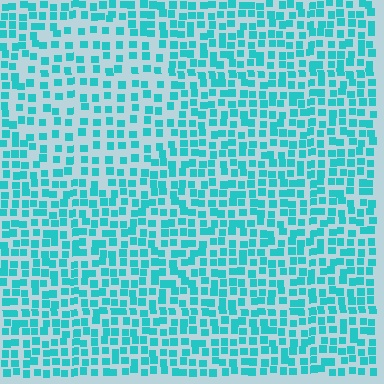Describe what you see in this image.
The image contains small cyan elements arranged at two different densities. A circle-shaped region is visible where the elements are less densely packed than the surrounding area.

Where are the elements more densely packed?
The elements are more densely packed outside the circle boundary.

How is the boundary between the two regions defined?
The boundary is defined by a change in element density (approximately 1.7x ratio). All elements are the same color, size, and shape.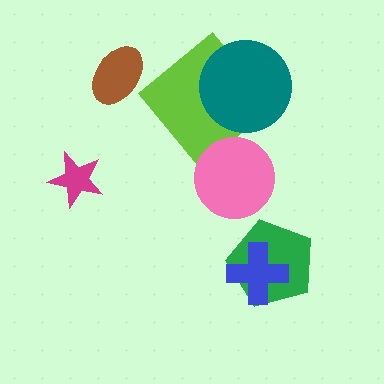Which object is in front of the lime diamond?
The teal circle is in front of the lime diamond.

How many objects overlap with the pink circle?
0 objects overlap with the pink circle.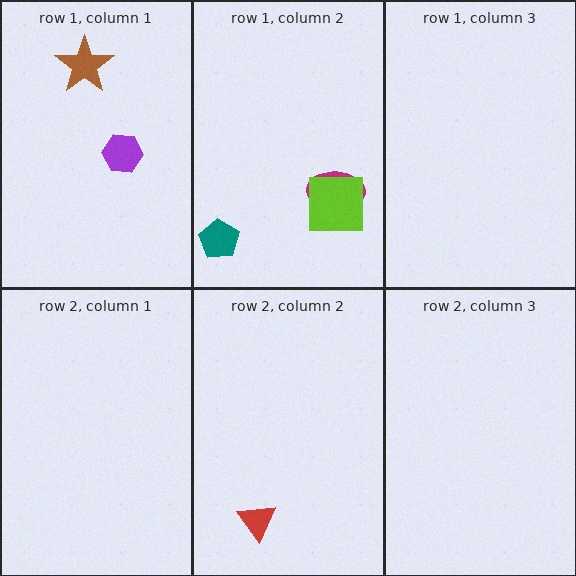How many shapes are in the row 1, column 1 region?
2.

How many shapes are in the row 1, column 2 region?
3.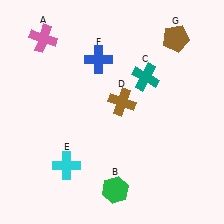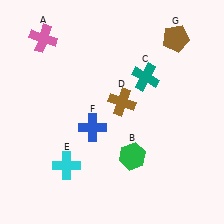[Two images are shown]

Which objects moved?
The objects that moved are: the green hexagon (B), the blue cross (F).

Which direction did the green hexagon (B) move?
The green hexagon (B) moved up.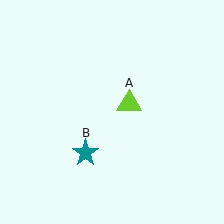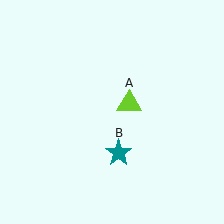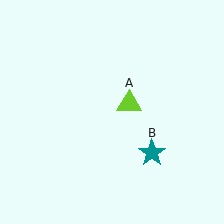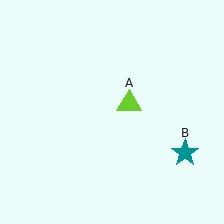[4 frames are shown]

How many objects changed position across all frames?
1 object changed position: teal star (object B).